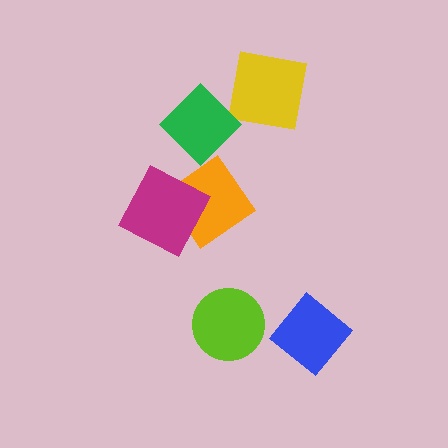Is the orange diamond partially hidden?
Yes, it is partially covered by another shape.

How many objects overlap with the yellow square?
1 object overlaps with the yellow square.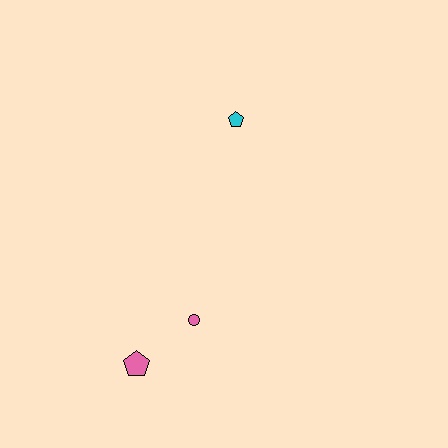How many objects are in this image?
There are 3 objects.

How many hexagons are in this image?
There are no hexagons.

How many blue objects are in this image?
There are no blue objects.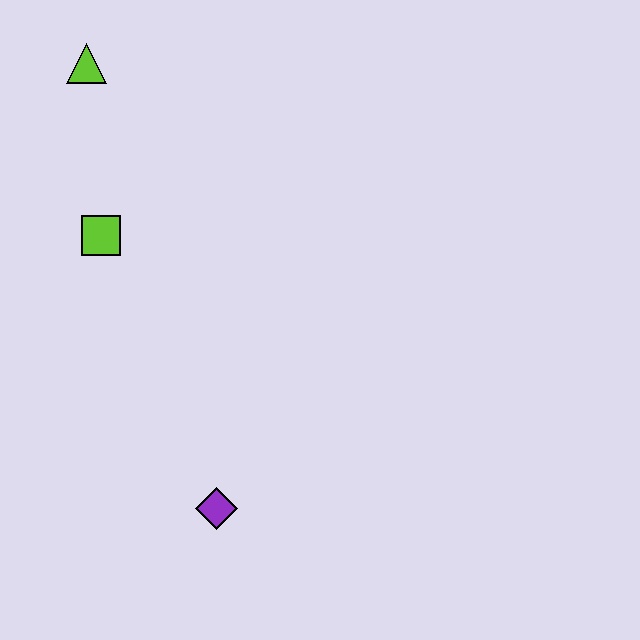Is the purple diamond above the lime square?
No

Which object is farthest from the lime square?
The purple diamond is farthest from the lime square.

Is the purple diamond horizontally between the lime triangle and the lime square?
No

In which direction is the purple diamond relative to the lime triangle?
The purple diamond is below the lime triangle.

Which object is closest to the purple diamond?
The lime square is closest to the purple diamond.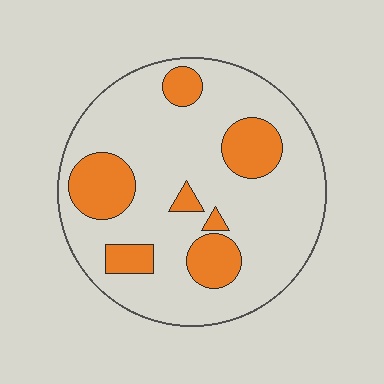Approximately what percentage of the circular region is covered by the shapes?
Approximately 20%.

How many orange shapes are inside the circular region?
7.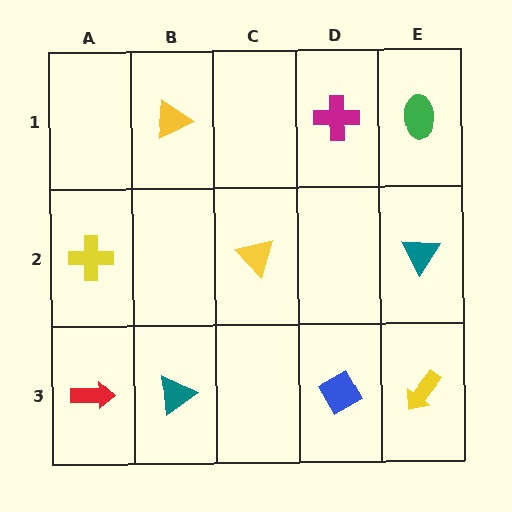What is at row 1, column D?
A magenta cross.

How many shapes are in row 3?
4 shapes.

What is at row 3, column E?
A yellow arrow.